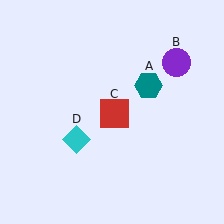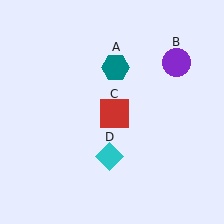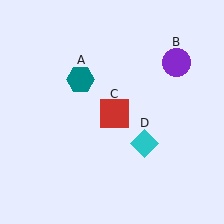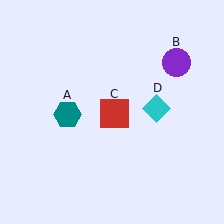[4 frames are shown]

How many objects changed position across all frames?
2 objects changed position: teal hexagon (object A), cyan diamond (object D).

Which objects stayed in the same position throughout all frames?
Purple circle (object B) and red square (object C) remained stationary.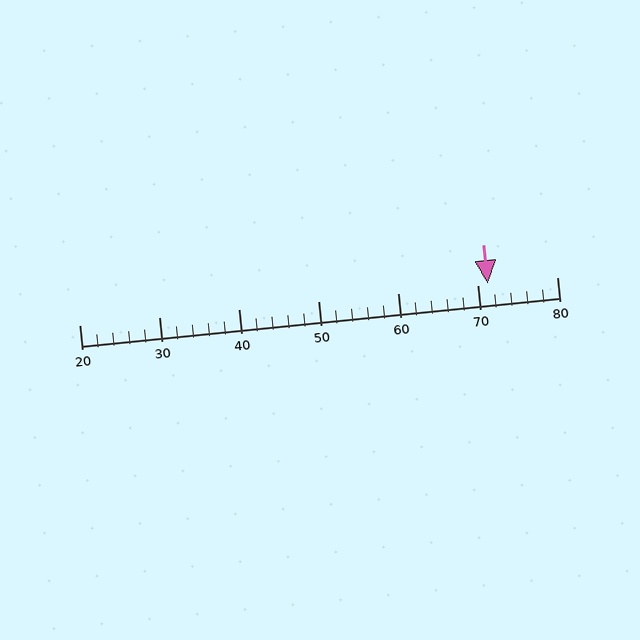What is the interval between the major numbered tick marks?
The major tick marks are spaced 10 units apart.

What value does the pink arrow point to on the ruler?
The pink arrow points to approximately 71.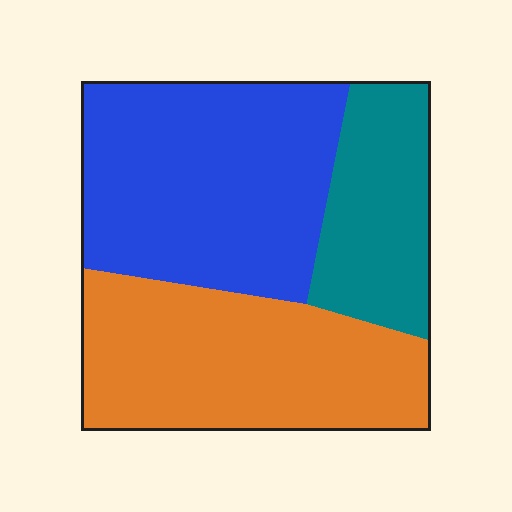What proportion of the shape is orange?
Orange covers 38% of the shape.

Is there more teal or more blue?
Blue.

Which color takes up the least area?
Teal, at roughly 20%.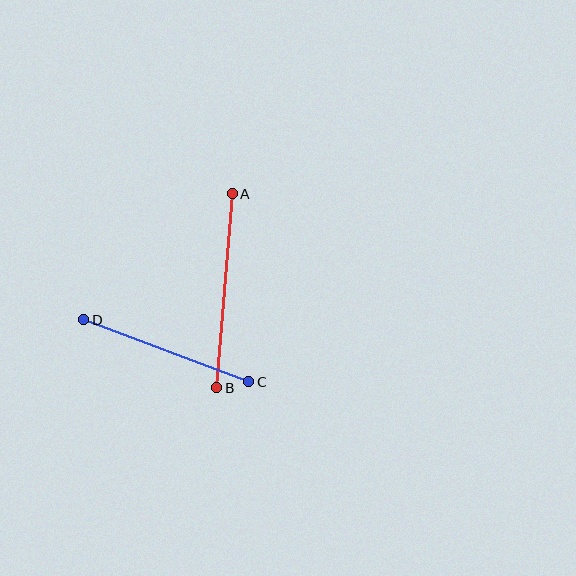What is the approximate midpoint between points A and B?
The midpoint is at approximately (224, 291) pixels.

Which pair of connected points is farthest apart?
Points A and B are farthest apart.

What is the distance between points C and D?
The distance is approximately 176 pixels.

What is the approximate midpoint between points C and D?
The midpoint is at approximately (166, 351) pixels.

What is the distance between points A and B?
The distance is approximately 195 pixels.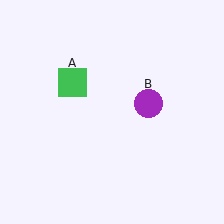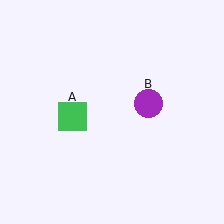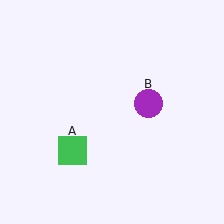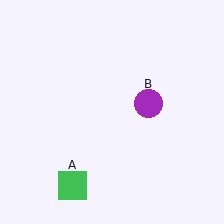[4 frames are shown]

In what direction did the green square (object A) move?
The green square (object A) moved down.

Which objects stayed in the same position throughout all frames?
Purple circle (object B) remained stationary.